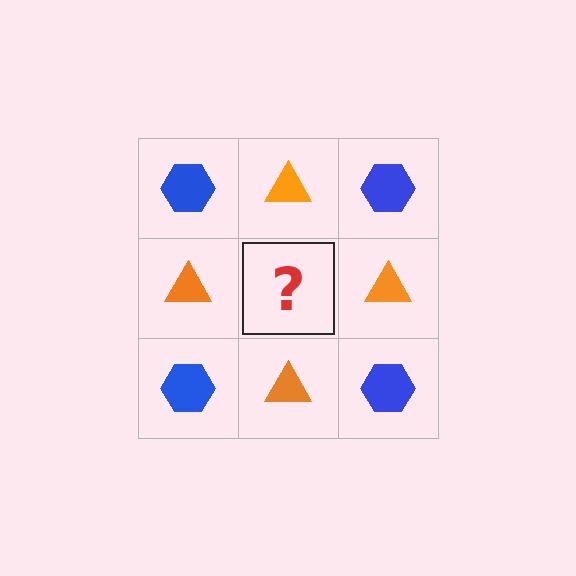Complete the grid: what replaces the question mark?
The question mark should be replaced with a blue hexagon.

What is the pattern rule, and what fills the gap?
The rule is that it alternates blue hexagon and orange triangle in a checkerboard pattern. The gap should be filled with a blue hexagon.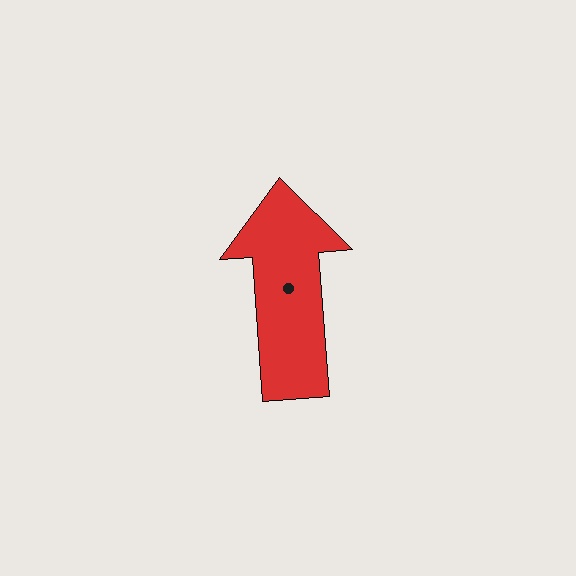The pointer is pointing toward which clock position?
Roughly 12 o'clock.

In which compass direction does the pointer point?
North.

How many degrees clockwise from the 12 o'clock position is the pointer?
Approximately 356 degrees.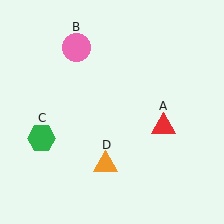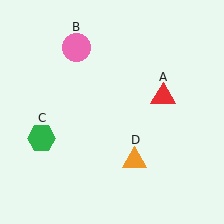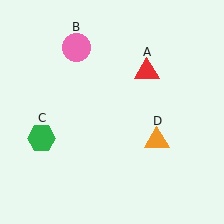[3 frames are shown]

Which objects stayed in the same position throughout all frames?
Pink circle (object B) and green hexagon (object C) remained stationary.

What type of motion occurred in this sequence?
The red triangle (object A), orange triangle (object D) rotated counterclockwise around the center of the scene.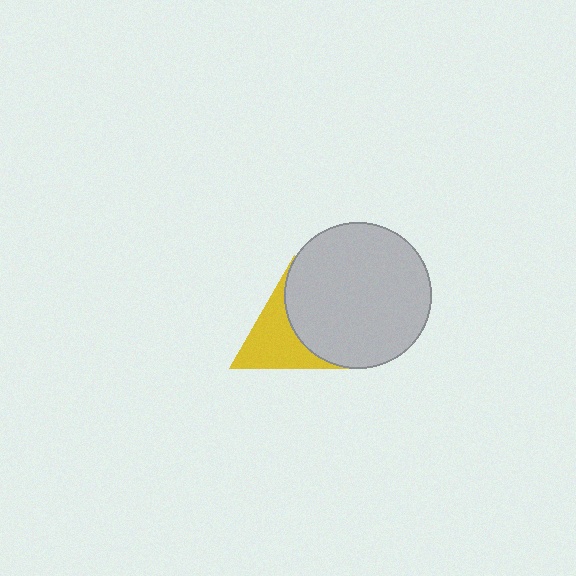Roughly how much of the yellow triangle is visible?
About half of it is visible (roughly 52%).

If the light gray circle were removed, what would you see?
You would see the complete yellow triangle.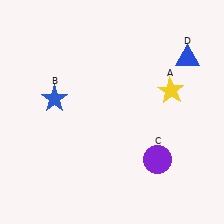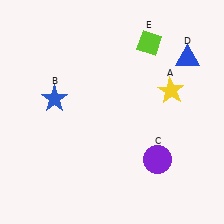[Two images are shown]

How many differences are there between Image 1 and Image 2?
There is 1 difference between the two images.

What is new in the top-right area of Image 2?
A lime diamond (E) was added in the top-right area of Image 2.